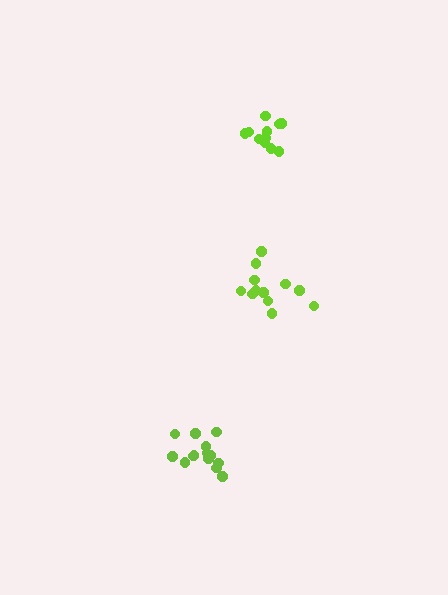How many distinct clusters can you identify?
There are 3 distinct clusters.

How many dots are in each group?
Group 1: 12 dots, Group 2: 11 dots, Group 3: 14 dots (37 total).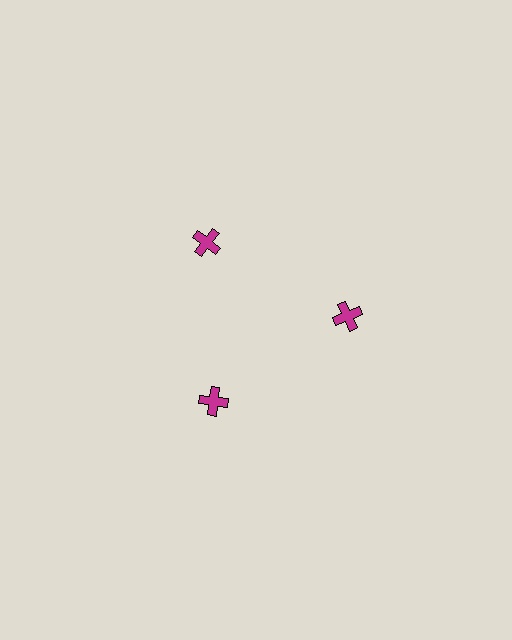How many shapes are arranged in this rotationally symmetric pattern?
There are 3 shapes, arranged in 3 groups of 1.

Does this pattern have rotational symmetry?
Yes, this pattern has 3-fold rotational symmetry. It looks the same after rotating 120 degrees around the center.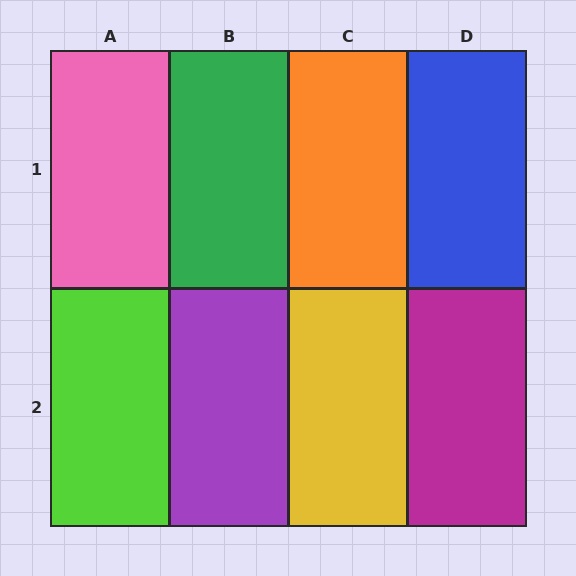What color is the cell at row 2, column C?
Yellow.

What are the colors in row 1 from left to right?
Pink, green, orange, blue.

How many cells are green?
1 cell is green.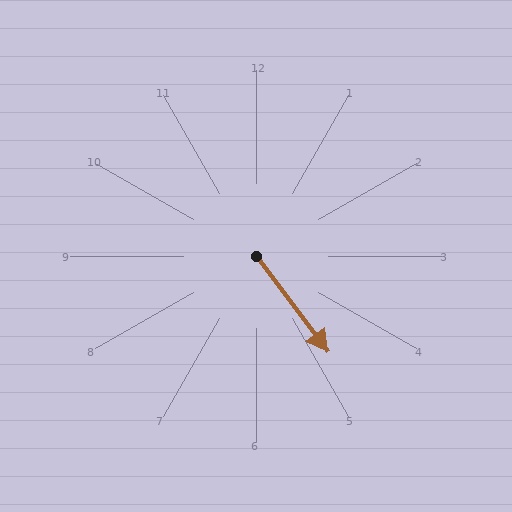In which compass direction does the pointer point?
Southeast.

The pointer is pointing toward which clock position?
Roughly 5 o'clock.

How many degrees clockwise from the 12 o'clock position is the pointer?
Approximately 143 degrees.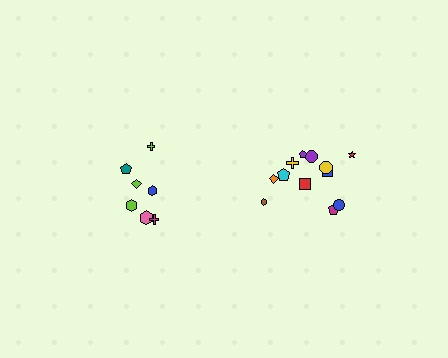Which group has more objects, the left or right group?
The right group.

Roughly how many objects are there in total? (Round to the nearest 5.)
Roughly 20 objects in total.